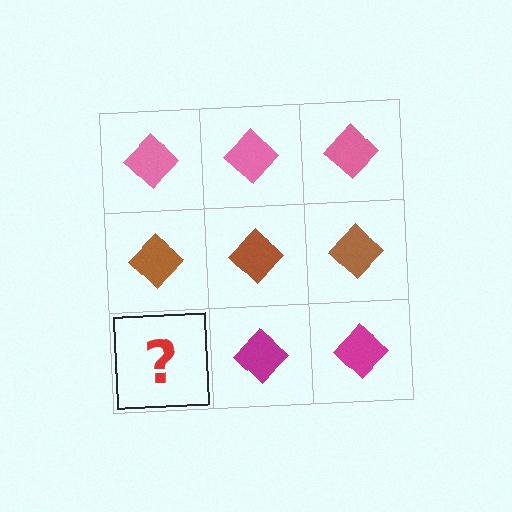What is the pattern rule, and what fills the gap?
The rule is that each row has a consistent color. The gap should be filled with a magenta diamond.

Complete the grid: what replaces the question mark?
The question mark should be replaced with a magenta diamond.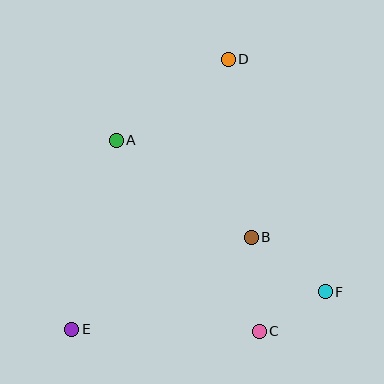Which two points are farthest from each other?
Points D and E are farthest from each other.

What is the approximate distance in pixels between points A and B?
The distance between A and B is approximately 166 pixels.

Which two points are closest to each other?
Points C and F are closest to each other.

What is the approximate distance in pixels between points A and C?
The distance between A and C is approximately 238 pixels.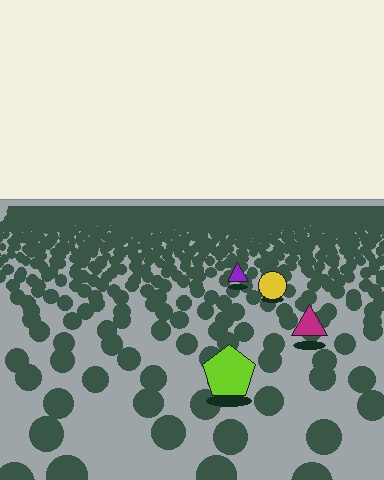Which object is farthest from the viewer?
The purple triangle is farthest from the viewer. It appears smaller and the ground texture around it is denser.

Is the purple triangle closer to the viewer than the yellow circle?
No. The yellow circle is closer — you can tell from the texture gradient: the ground texture is coarser near it.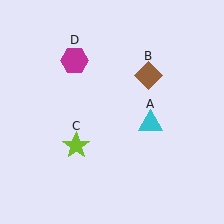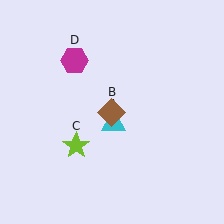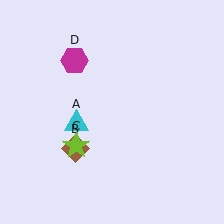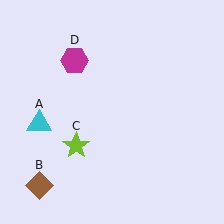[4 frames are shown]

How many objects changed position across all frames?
2 objects changed position: cyan triangle (object A), brown diamond (object B).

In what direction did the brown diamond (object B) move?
The brown diamond (object B) moved down and to the left.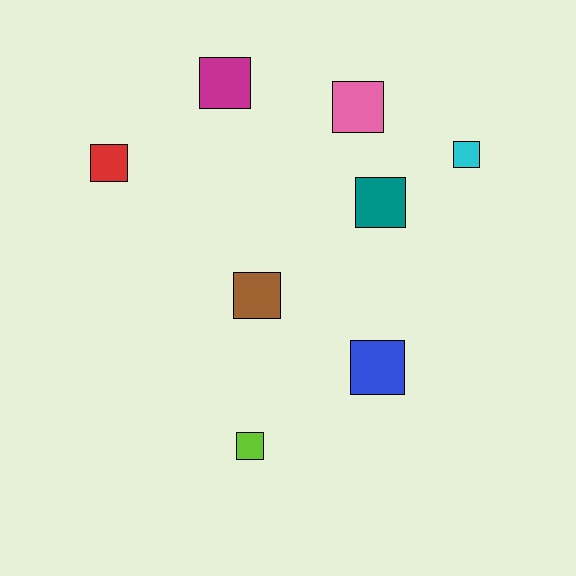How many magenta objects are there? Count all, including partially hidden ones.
There is 1 magenta object.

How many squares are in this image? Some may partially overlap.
There are 8 squares.